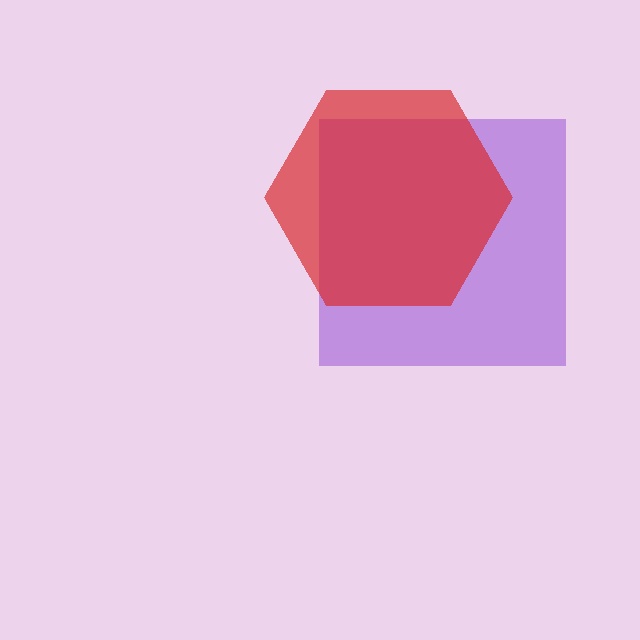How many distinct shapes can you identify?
There are 2 distinct shapes: a purple square, a red hexagon.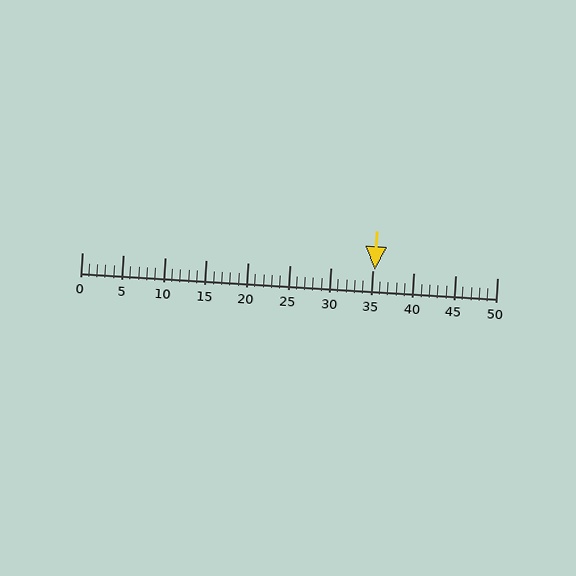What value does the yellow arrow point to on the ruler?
The yellow arrow points to approximately 35.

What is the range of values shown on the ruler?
The ruler shows values from 0 to 50.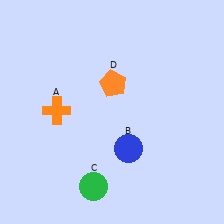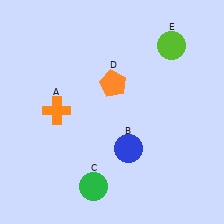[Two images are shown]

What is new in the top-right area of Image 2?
A lime circle (E) was added in the top-right area of Image 2.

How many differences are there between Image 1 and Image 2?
There is 1 difference between the two images.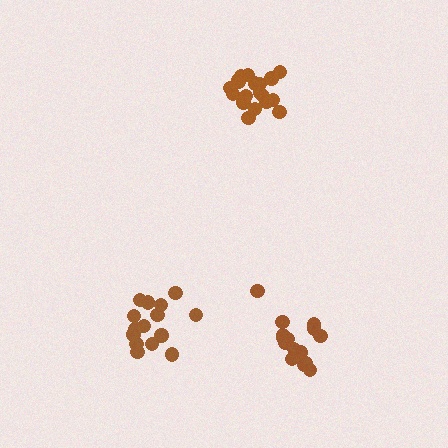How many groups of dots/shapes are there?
There are 3 groups.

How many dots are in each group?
Group 1: 19 dots, Group 2: 15 dots, Group 3: 15 dots (49 total).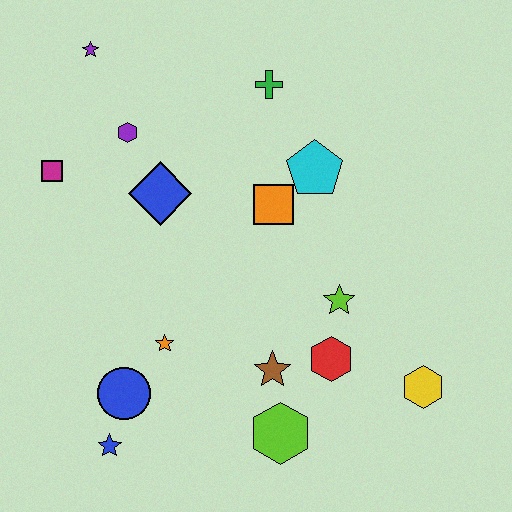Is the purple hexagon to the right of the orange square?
No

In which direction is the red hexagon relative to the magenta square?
The red hexagon is to the right of the magenta square.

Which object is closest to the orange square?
The cyan pentagon is closest to the orange square.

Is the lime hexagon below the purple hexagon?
Yes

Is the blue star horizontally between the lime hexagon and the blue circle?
No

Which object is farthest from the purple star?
The yellow hexagon is farthest from the purple star.